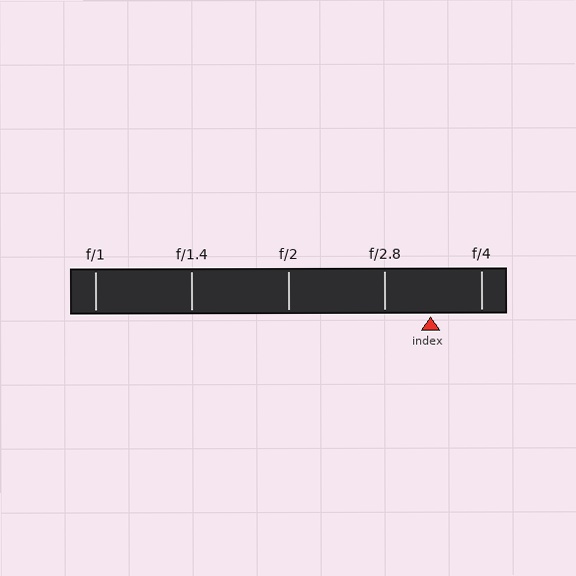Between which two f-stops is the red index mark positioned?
The index mark is between f/2.8 and f/4.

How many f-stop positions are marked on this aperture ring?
There are 5 f-stop positions marked.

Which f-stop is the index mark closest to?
The index mark is closest to f/2.8.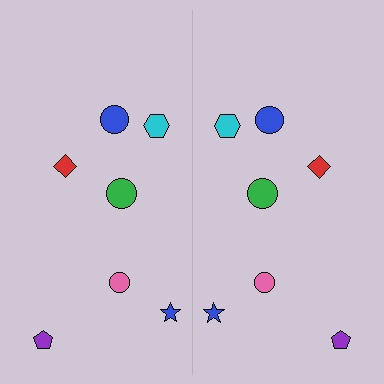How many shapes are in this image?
There are 14 shapes in this image.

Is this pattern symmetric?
Yes, this pattern has bilateral (reflection) symmetry.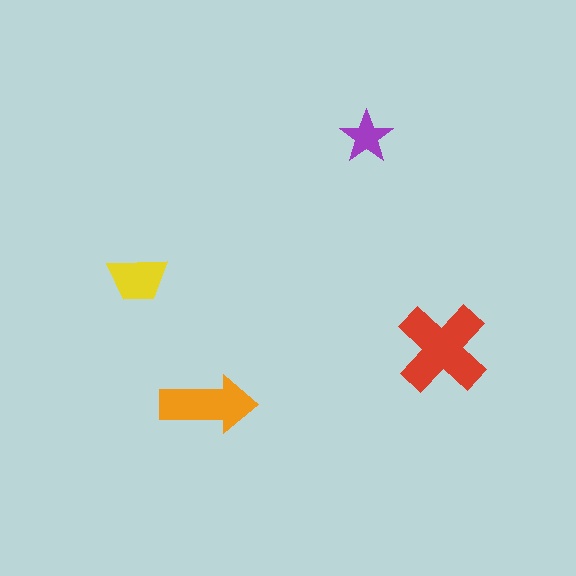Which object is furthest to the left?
The yellow trapezoid is leftmost.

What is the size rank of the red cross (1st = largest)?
1st.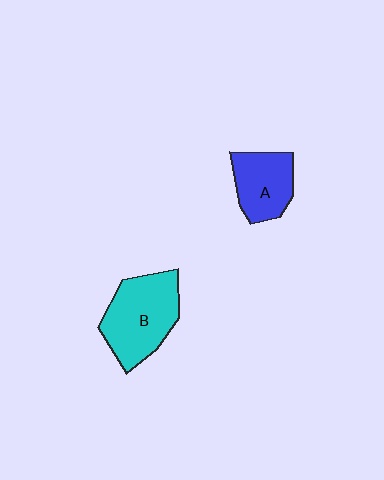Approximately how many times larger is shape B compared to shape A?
Approximately 1.5 times.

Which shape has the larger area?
Shape B (cyan).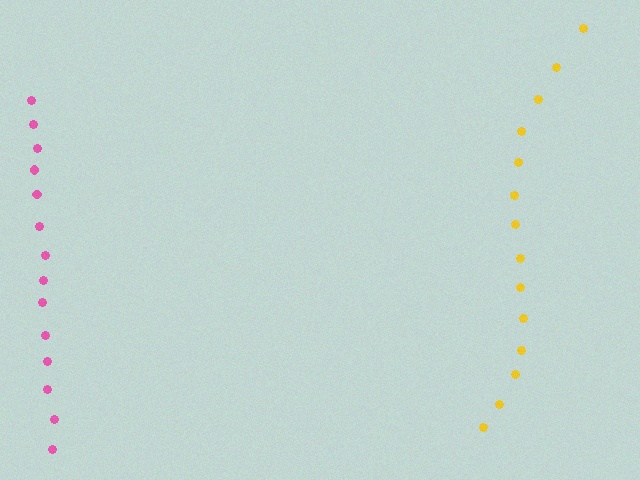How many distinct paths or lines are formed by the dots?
There are 2 distinct paths.